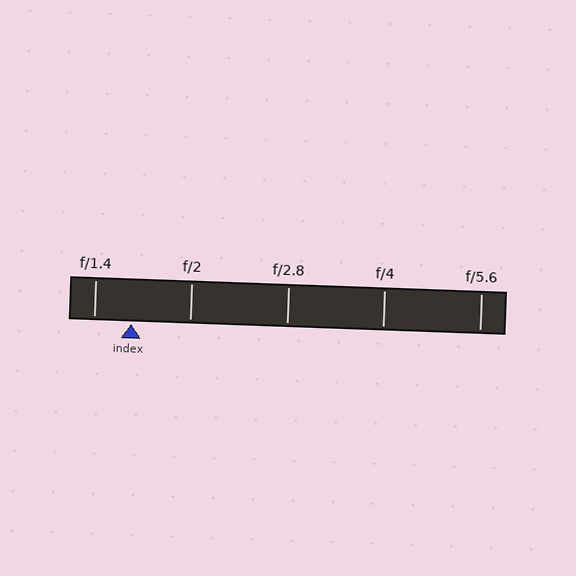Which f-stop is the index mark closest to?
The index mark is closest to f/1.4.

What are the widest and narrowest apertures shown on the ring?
The widest aperture shown is f/1.4 and the narrowest is f/5.6.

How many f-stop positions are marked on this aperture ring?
There are 5 f-stop positions marked.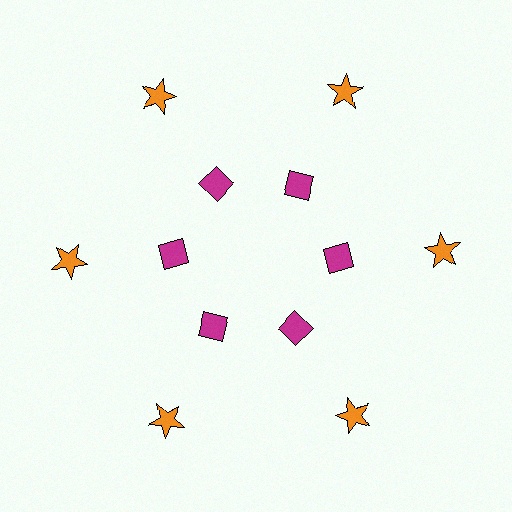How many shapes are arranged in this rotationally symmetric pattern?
There are 12 shapes, arranged in 6 groups of 2.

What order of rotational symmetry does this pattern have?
This pattern has 6-fold rotational symmetry.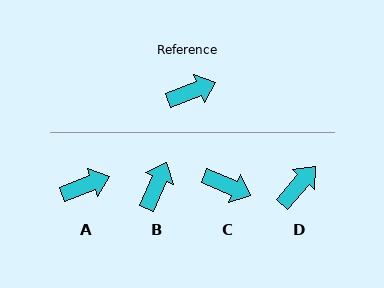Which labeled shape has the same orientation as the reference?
A.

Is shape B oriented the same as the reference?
No, it is off by about 46 degrees.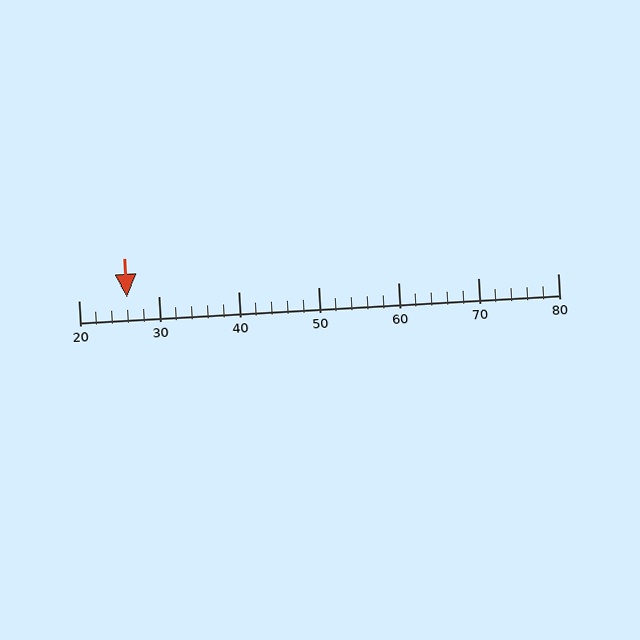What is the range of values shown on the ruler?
The ruler shows values from 20 to 80.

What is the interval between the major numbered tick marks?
The major tick marks are spaced 10 units apart.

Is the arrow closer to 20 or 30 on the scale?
The arrow is closer to 30.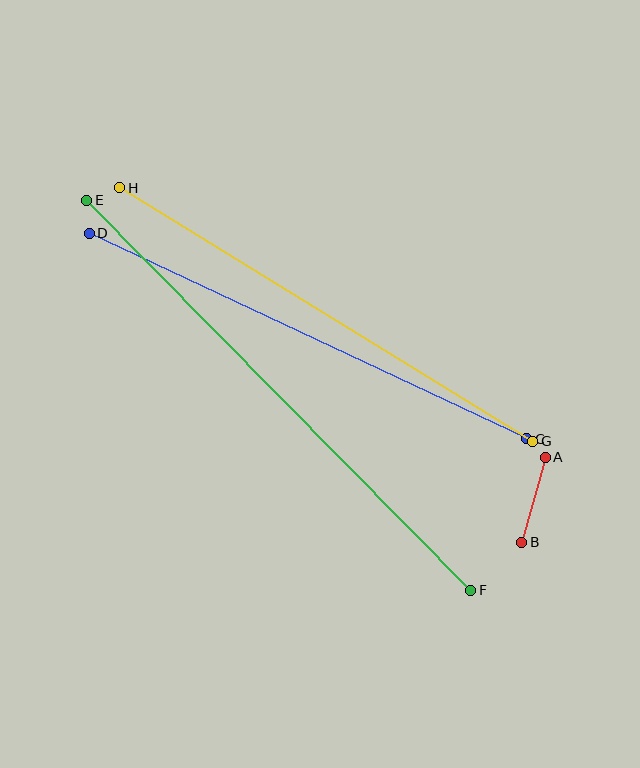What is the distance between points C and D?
The distance is approximately 483 pixels.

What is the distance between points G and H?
The distance is approximately 485 pixels.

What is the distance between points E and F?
The distance is approximately 547 pixels.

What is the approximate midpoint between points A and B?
The midpoint is at approximately (534, 500) pixels.